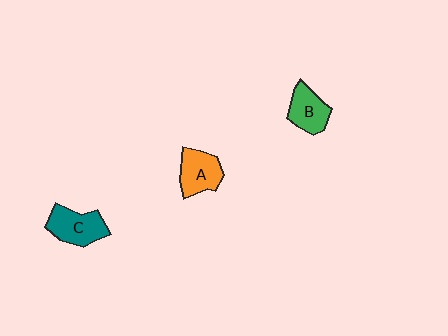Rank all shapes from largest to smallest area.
From largest to smallest: C (teal), A (orange), B (green).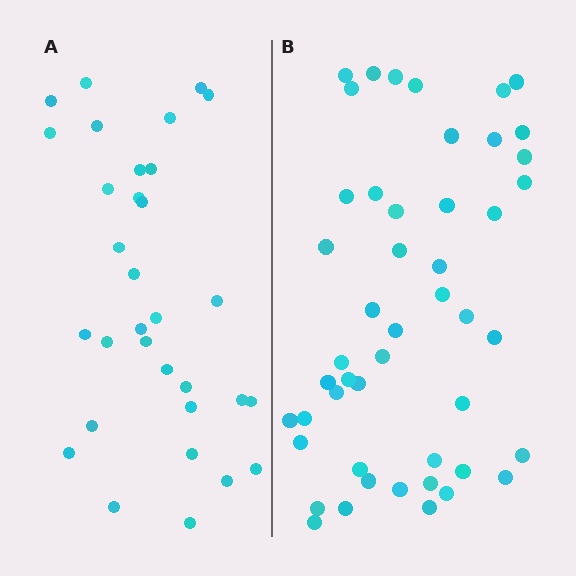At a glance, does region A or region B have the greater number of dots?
Region B (the right region) has more dots.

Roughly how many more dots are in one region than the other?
Region B has approximately 15 more dots than region A.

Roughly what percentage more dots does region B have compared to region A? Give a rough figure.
About 50% more.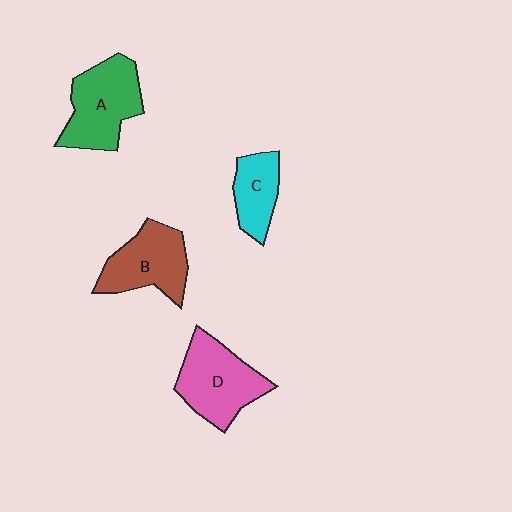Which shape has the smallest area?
Shape C (cyan).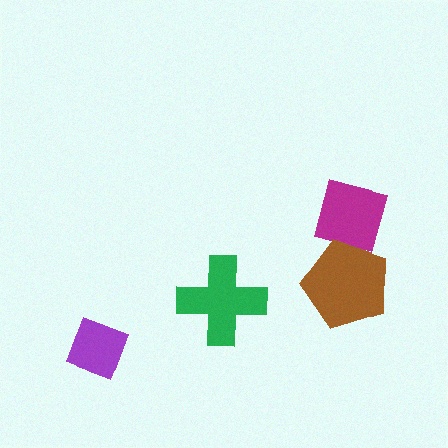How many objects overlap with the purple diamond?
0 objects overlap with the purple diamond.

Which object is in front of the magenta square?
The brown pentagon is in front of the magenta square.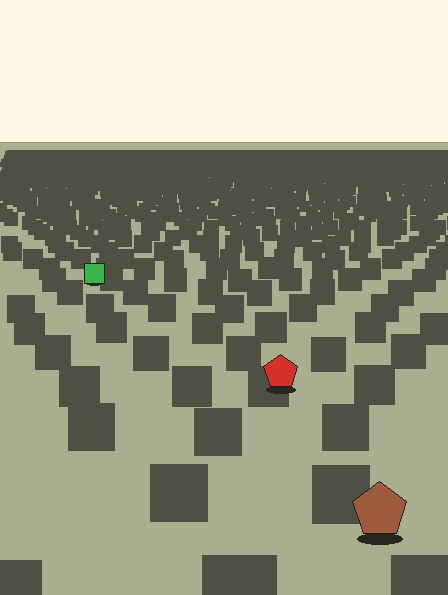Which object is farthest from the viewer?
The green square is farthest from the viewer. It appears smaller and the ground texture around it is denser.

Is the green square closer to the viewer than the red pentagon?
No. The red pentagon is closer — you can tell from the texture gradient: the ground texture is coarser near it.